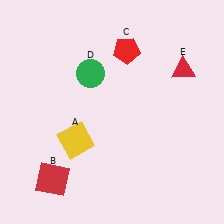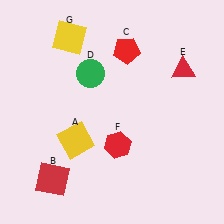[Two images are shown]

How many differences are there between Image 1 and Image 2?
There are 2 differences between the two images.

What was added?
A red hexagon (F), a yellow square (G) were added in Image 2.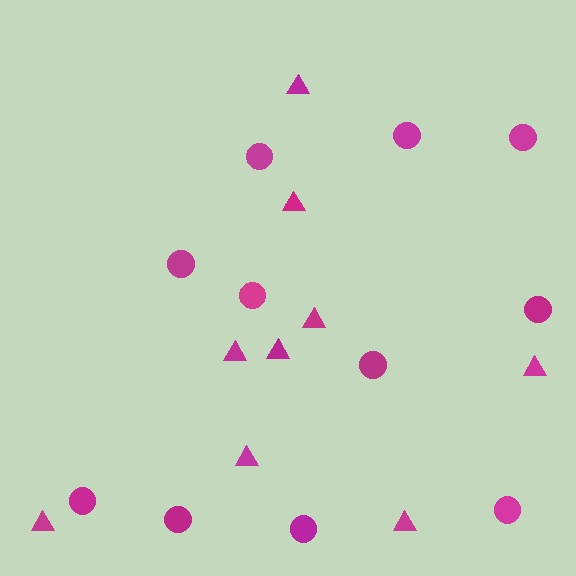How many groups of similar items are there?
There are 2 groups: one group of circles (11) and one group of triangles (9).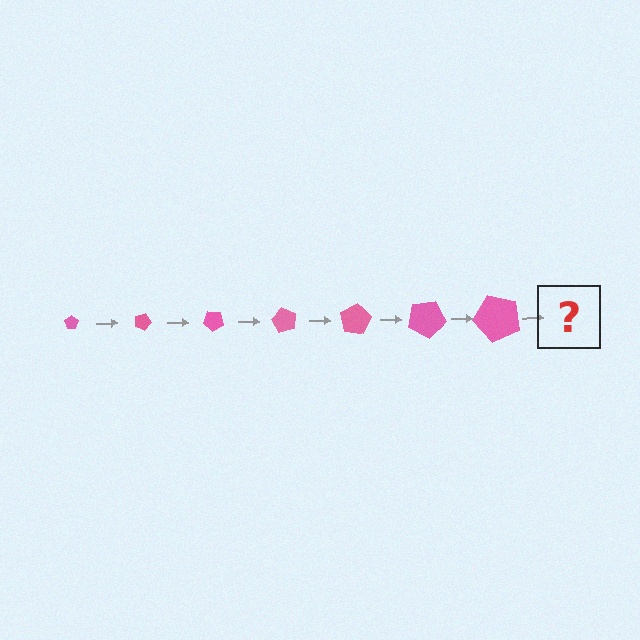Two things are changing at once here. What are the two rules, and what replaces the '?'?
The two rules are that the pentagon grows larger each step and it rotates 20 degrees each step. The '?' should be a pentagon, larger than the previous one and rotated 140 degrees from the start.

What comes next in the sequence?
The next element should be a pentagon, larger than the previous one and rotated 140 degrees from the start.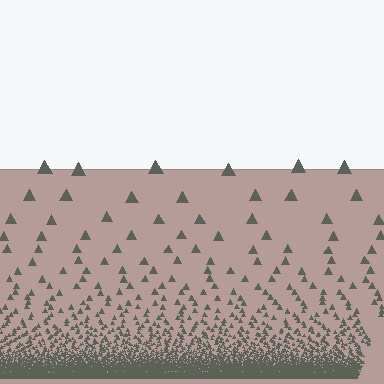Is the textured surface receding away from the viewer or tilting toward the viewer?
The surface appears to tilt toward the viewer. Texture elements get larger and sparser toward the top.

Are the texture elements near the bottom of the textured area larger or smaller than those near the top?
Smaller. The gradient is inverted — elements near the bottom are smaller and denser.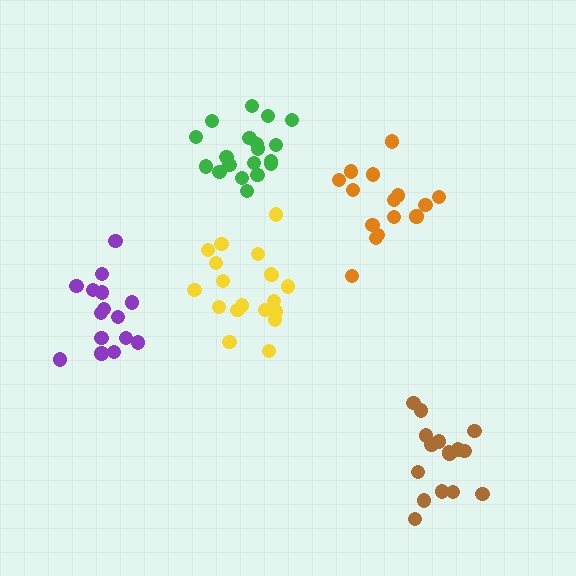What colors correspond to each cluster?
The clusters are colored: brown, purple, orange, green, yellow.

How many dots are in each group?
Group 1: 16 dots, Group 2: 15 dots, Group 3: 15 dots, Group 4: 19 dots, Group 5: 19 dots (84 total).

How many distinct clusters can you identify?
There are 5 distinct clusters.